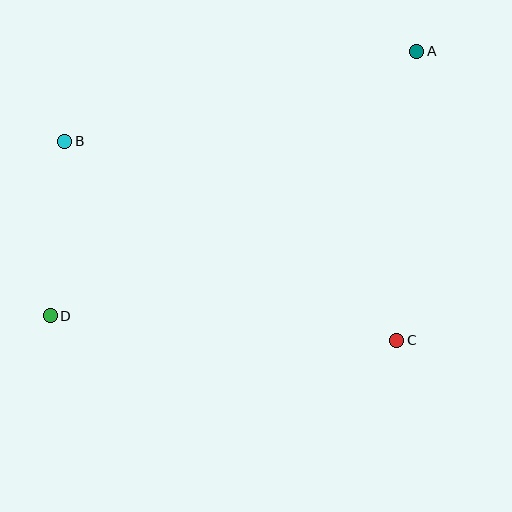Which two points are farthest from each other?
Points A and D are farthest from each other.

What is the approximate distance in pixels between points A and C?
The distance between A and C is approximately 290 pixels.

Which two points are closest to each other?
Points B and D are closest to each other.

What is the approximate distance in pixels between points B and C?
The distance between B and C is approximately 387 pixels.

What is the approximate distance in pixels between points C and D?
The distance between C and D is approximately 347 pixels.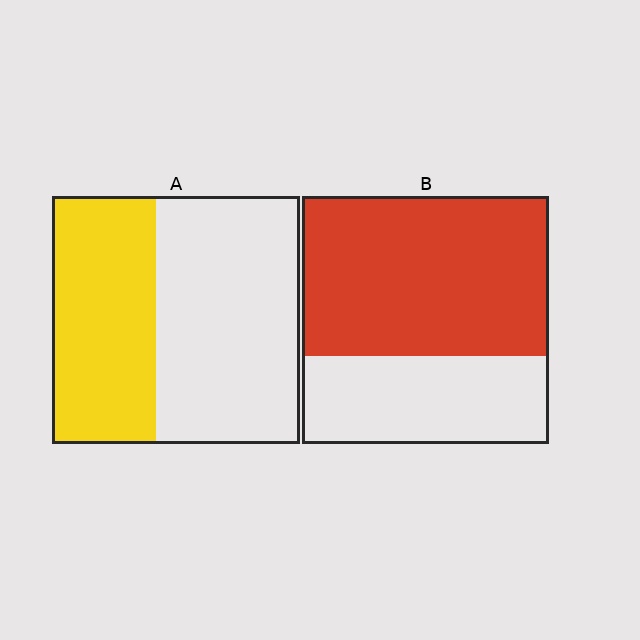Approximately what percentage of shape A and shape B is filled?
A is approximately 40% and B is approximately 65%.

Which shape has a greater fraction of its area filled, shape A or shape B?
Shape B.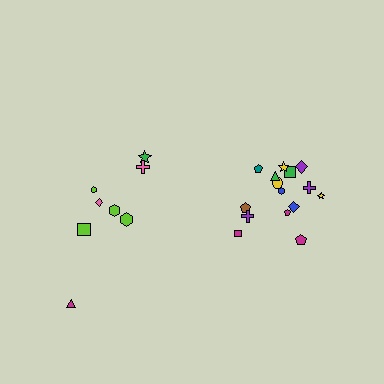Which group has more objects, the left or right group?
The right group.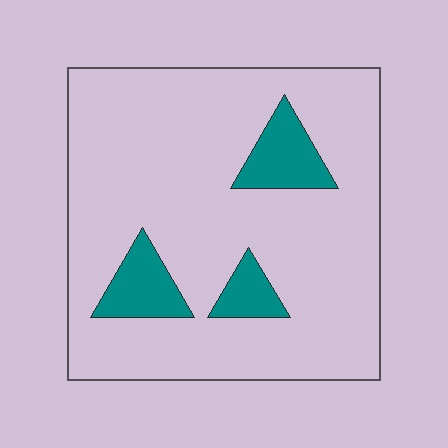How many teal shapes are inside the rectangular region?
3.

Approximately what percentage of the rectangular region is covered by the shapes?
Approximately 15%.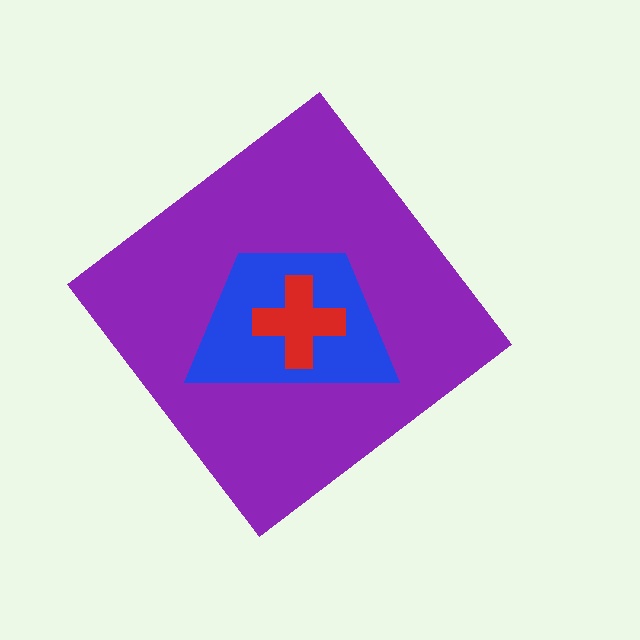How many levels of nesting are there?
3.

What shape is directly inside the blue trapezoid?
The red cross.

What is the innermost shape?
The red cross.